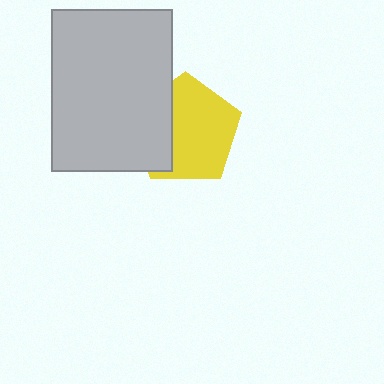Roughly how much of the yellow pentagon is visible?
Most of it is visible (roughly 67%).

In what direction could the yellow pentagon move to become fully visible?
The yellow pentagon could move right. That would shift it out from behind the light gray rectangle entirely.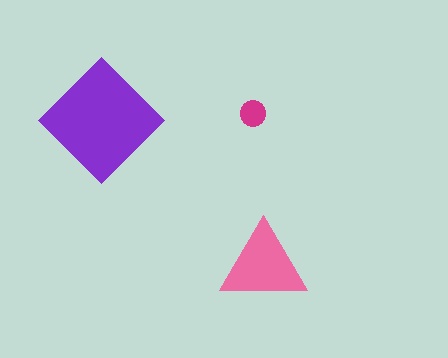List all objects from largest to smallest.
The purple diamond, the pink triangle, the magenta circle.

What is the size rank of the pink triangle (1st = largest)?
2nd.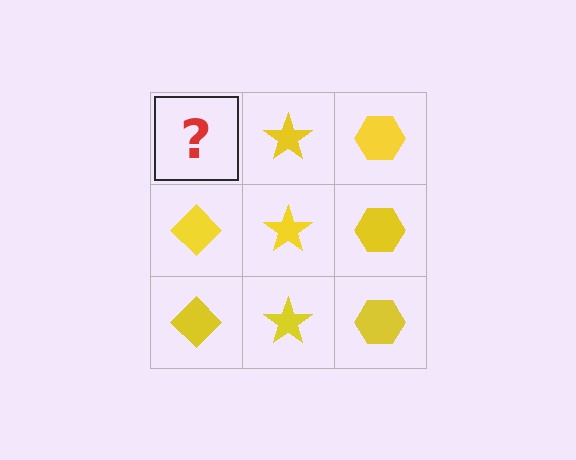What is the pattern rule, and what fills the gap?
The rule is that each column has a consistent shape. The gap should be filled with a yellow diamond.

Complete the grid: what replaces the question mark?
The question mark should be replaced with a yellow diamond.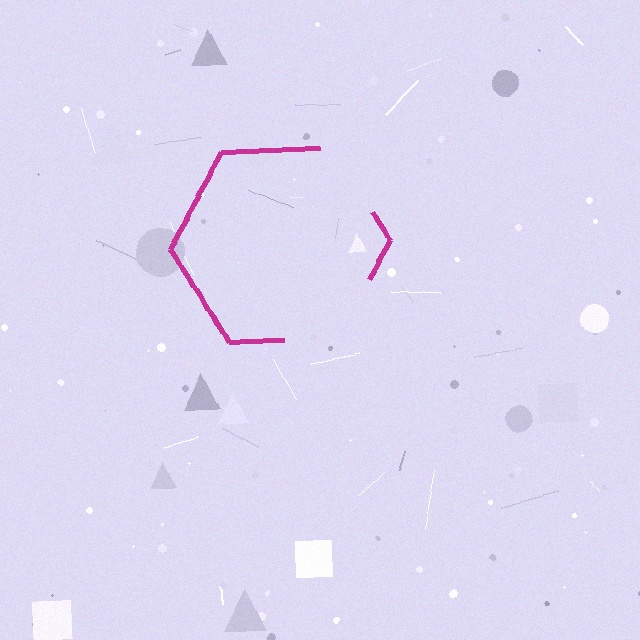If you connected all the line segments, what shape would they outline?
They would outline a hexagon.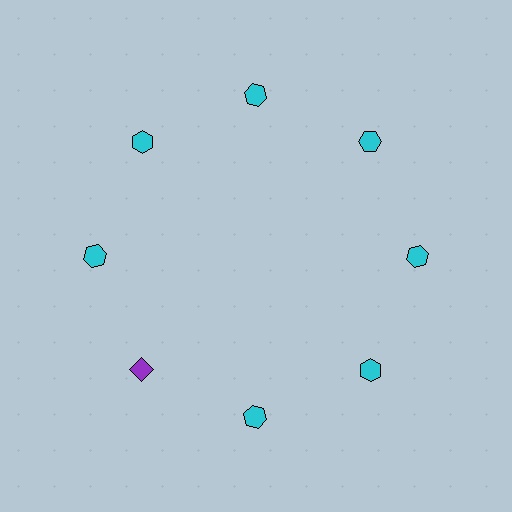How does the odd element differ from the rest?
It differs in both color (purple instead of cyan) and shape (diamond instead of hexagon).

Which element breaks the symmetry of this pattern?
The purple diamond at roughly the 8 o'clock position breaks the symmetry. All other shapes are cyan hexagons.